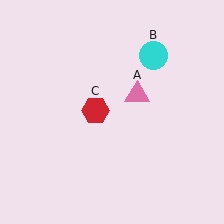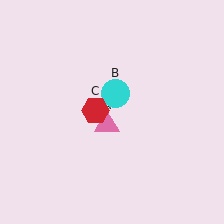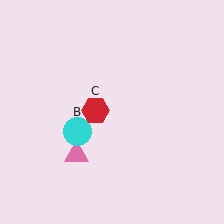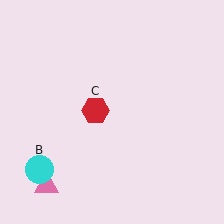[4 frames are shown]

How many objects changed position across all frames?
2 objects changed position: pink triangle (object A), cyan circle (object B).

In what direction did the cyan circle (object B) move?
The cyan circle (object B) moved down and to the left.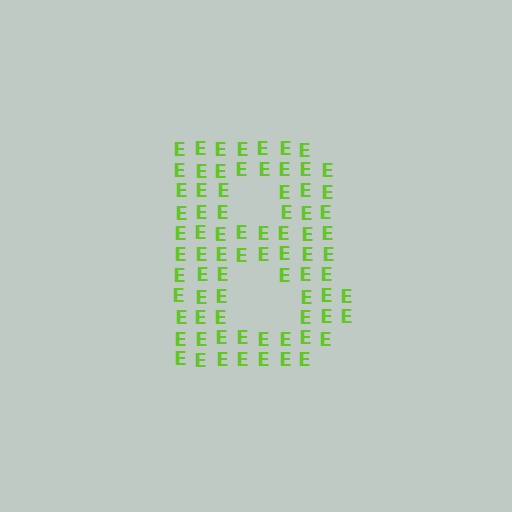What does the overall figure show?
The overall figure shows the letter B.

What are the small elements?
The small elements are letter E's.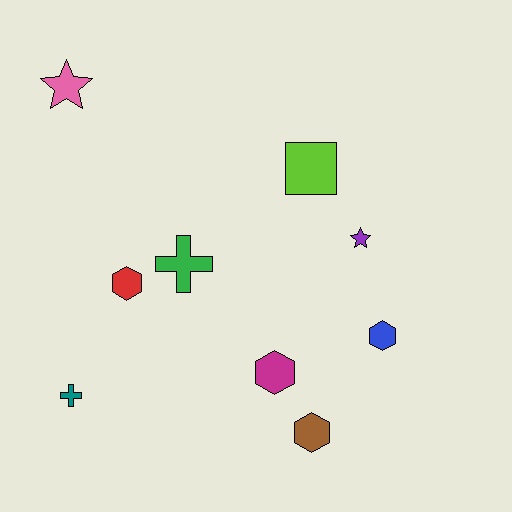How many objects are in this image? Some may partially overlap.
There are 9 objects.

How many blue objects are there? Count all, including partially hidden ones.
There is 1 blue object.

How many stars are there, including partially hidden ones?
There are 2 stars.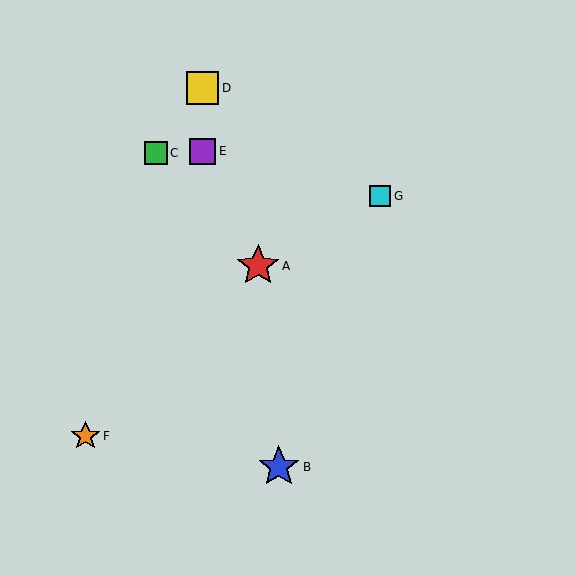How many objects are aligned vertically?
2 objects (D, E) are aligned vertically.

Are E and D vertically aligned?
Yes, both are at x≈203.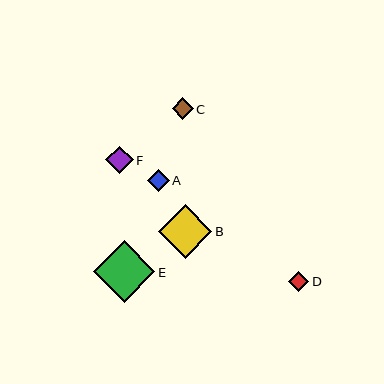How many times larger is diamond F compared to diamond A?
Diamond F is approximately 1.3 times the size of diamond A.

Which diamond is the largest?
Diamond E is the largest with a size of approximately 61 pixels.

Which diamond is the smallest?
Diamond D is the smallest with a size of approximately 20 pixels.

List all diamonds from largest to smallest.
From largest to smallest: E, B, F, C, A, D.